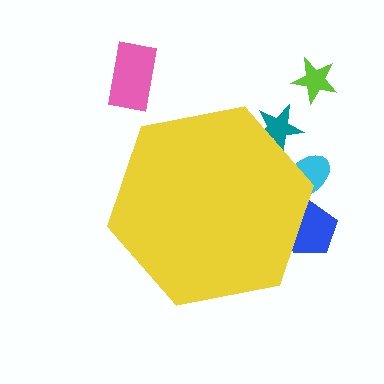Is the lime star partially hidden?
No, the lime star is fully visible.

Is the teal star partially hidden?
Yes, the teal star is partially hidden behind the yellow hexagon.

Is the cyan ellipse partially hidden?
Yes, the cyan ellipse is partially hidden behind the yellow hexagon.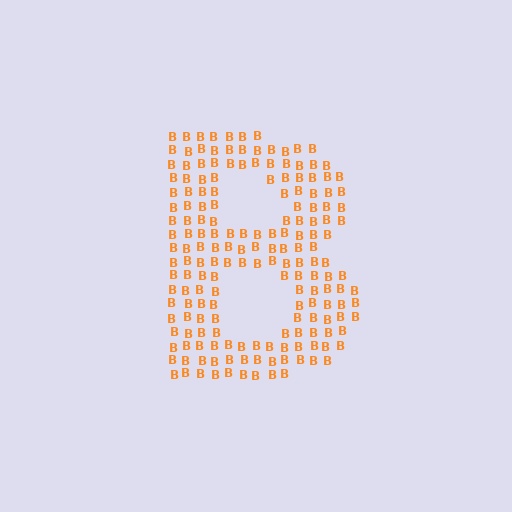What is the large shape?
The large shape is the letter B.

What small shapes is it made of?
It is made of small letter B's.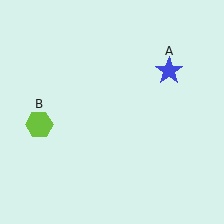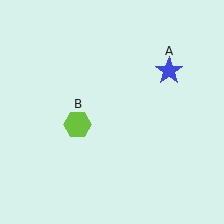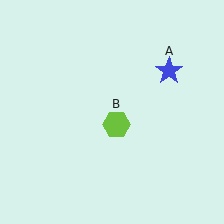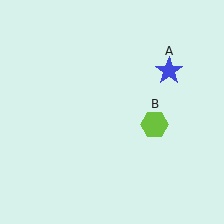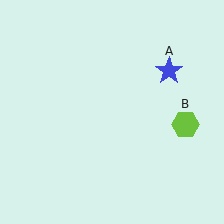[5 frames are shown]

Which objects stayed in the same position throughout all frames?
Blue star (object A) remained stationary.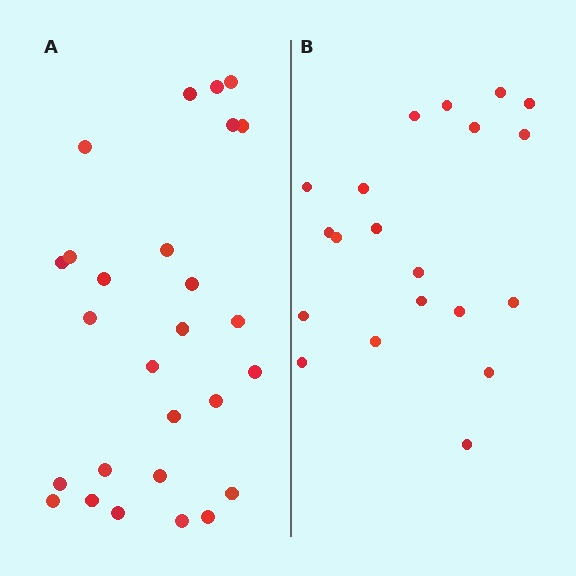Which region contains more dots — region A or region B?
Region A (the left region) has more dots.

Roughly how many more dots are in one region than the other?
Region A has roughly 8 or so more dots than region B.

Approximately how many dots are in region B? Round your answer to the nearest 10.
About 20 dots.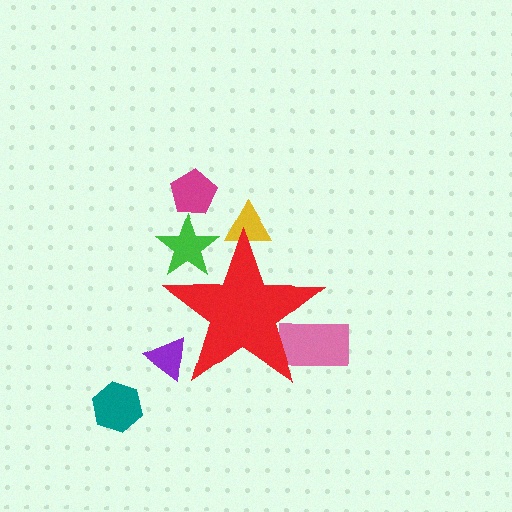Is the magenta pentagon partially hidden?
No, the magenta pentagon is fully visible.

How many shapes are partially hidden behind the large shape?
4 shapes are partially hidden.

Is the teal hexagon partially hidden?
No, the teal hexagon is fully visible.